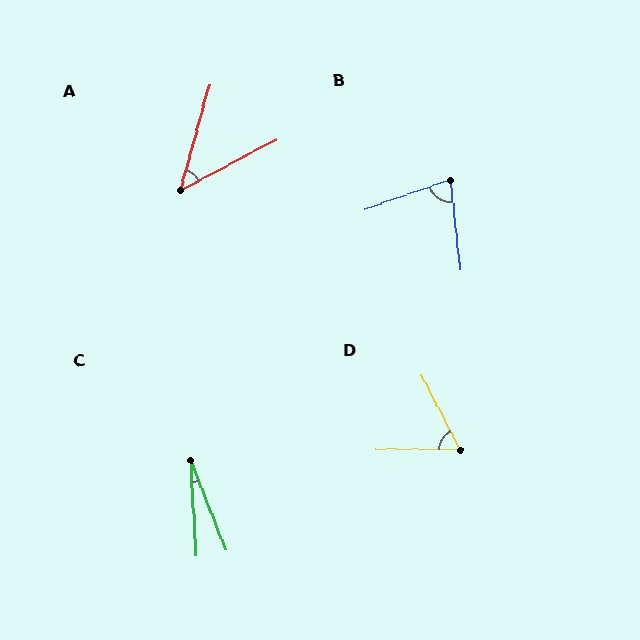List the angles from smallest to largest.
C (18°), A (46°), D (63°), B (77°).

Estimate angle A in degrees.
Approximately 46 degrees.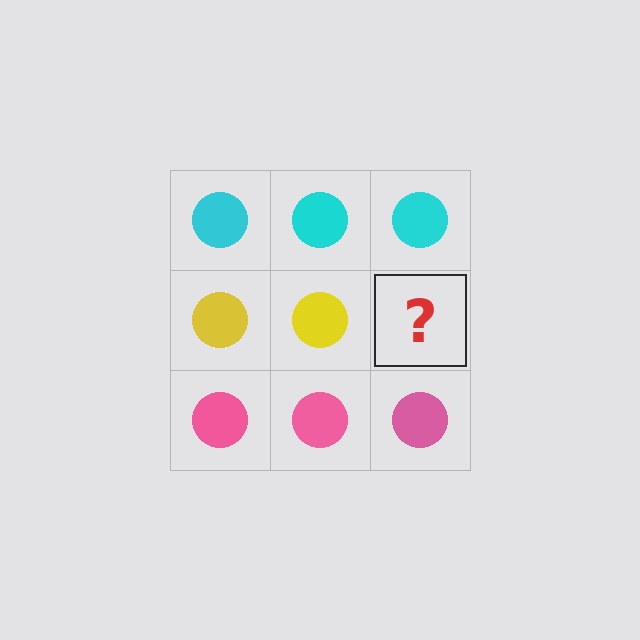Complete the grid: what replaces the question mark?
The question mark should be replaced with a yellow circle.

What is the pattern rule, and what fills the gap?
The rule is that each row has a consistent color. The gap should be filled with a yellow circle.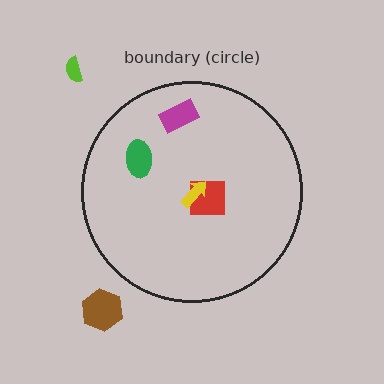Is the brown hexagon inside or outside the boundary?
Outside.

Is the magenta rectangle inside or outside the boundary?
Inside.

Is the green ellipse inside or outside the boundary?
Inside.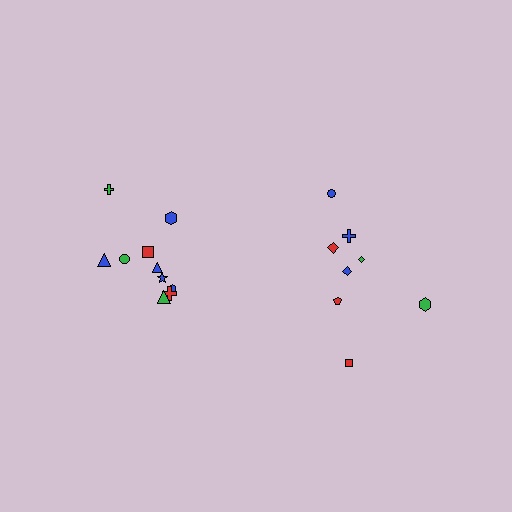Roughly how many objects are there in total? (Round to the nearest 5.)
Roughly 20 objects in total.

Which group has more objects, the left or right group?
The left group.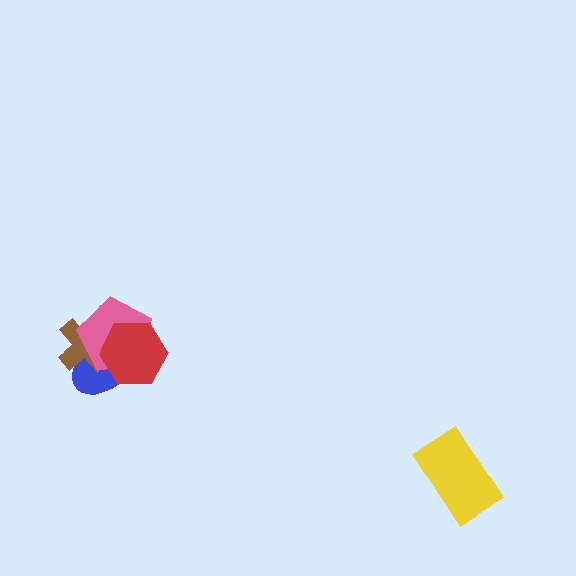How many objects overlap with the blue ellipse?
3 objects overlap with the blue ellipse.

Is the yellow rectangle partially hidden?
No, no other shape covers it.